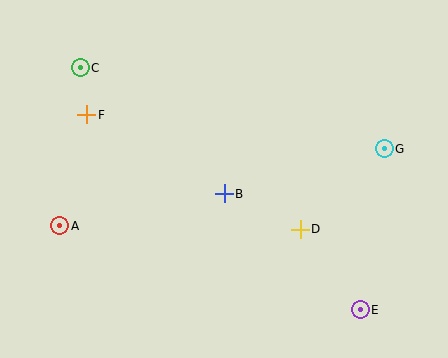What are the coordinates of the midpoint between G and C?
The midpoint between G and C is at (232, 108).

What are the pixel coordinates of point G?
Point G is at (384, 149).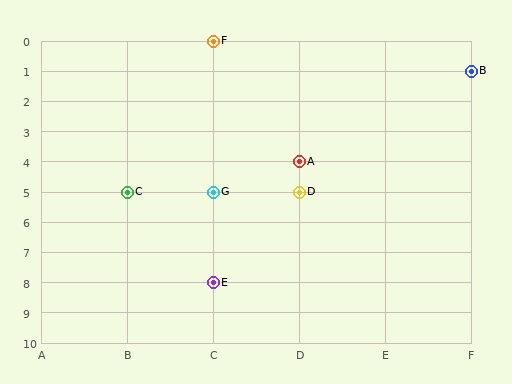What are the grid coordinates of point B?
Point B is at grid coordinates (F, 1).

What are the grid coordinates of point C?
Point C is at grid coordinates (B, 5).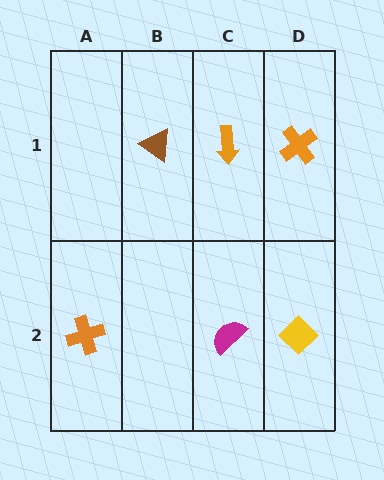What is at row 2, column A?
An orange cross.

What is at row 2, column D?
A yellow diamond.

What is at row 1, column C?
An orange arrow.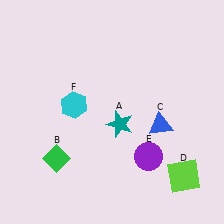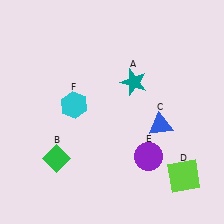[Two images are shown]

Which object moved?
The teal star (A) moved up.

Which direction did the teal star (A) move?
The teal star (A) moved up.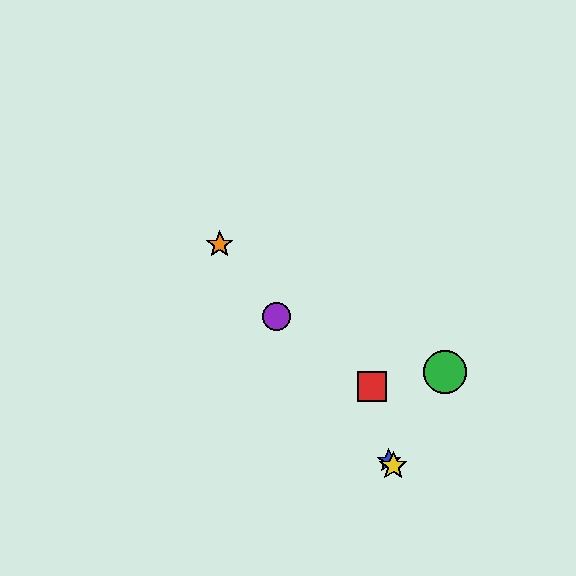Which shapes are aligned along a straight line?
The blue star, the yellow star, the purple circle, the orange star are aligned along a straight line.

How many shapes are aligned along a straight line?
4 shapes (the blue star, the yellow star, the purple circle, the orange star) are aligned along a straight line.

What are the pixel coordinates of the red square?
The red square is at (372, 386).